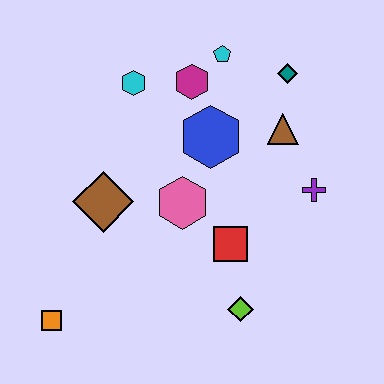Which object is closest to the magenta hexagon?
The cyan pentagon is closest to the magenta hexagon.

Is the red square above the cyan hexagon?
No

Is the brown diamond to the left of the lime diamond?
Yes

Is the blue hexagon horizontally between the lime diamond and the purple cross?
No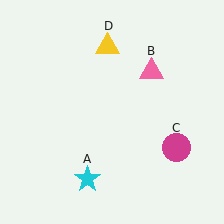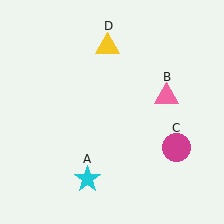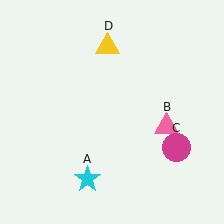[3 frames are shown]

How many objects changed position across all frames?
1 object changed position: pink triangle (object B).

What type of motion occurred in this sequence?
The pink triangle (object B) rotated clockwise around the center of the scene.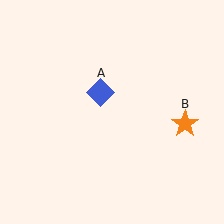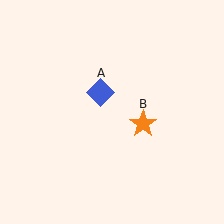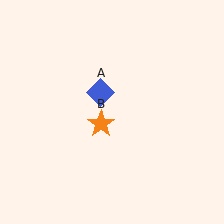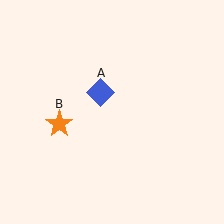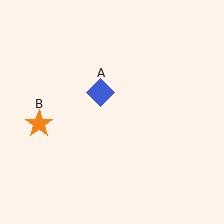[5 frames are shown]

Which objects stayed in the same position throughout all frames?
Blue diamond (object A) remained stationary.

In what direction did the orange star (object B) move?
The orange star (object B) moved left.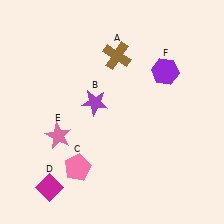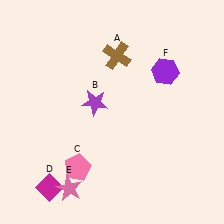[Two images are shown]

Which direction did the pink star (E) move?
The pink star (E) moved down.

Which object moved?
The pink star (E) moved down.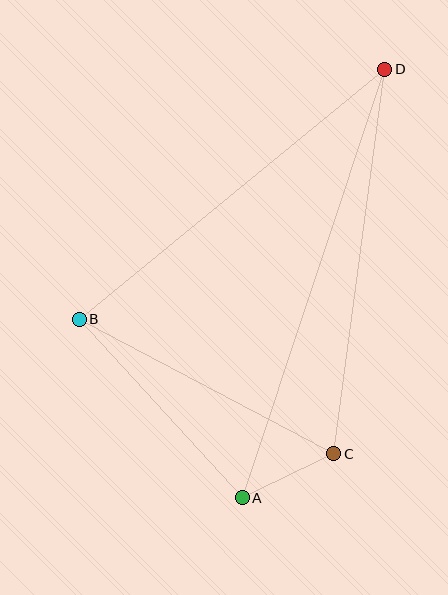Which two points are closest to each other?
Points A and C are closest to each other.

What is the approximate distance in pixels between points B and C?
The distance between B and C is approximately 287 pixels.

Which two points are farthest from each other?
Points A and D are farthest from each other.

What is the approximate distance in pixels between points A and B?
The distance between A and B is approximately 242 pixels.